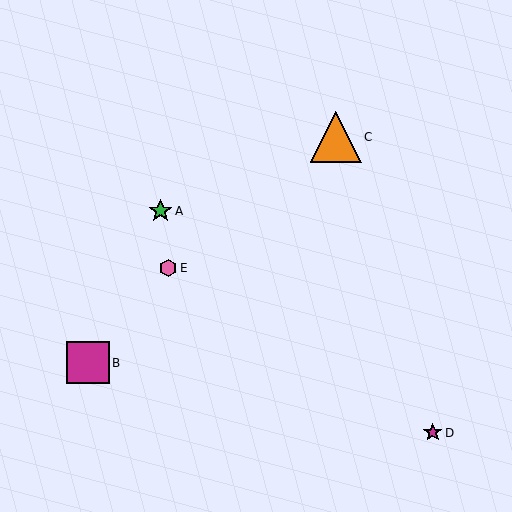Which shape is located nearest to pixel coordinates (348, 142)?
The orange triangle (labeled C) at (336, 137) is nearest to that location.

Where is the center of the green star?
The center of the green star is at (161, 211).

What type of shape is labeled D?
Shape D is a magenta star.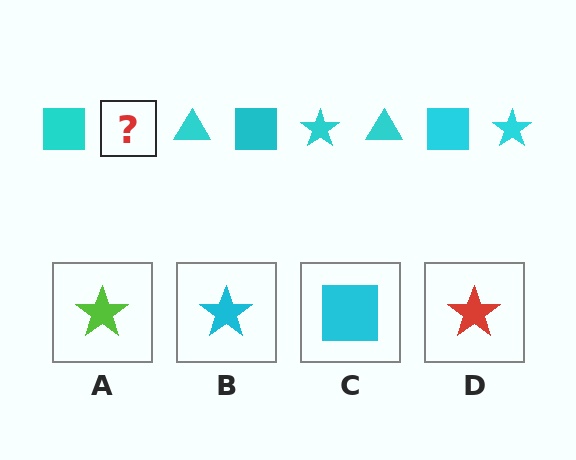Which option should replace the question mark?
Option B.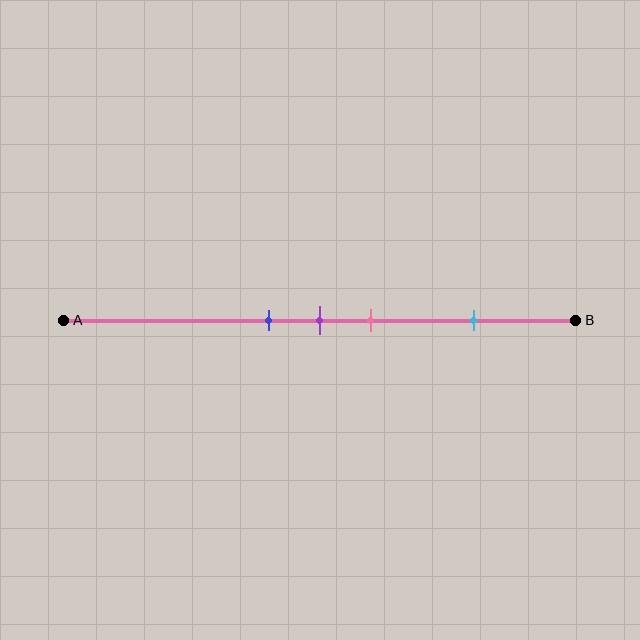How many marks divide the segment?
There are 4 marks dividing the segment.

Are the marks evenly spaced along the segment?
No, the marks are not evenly spaced.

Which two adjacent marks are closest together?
The blue and purple marks are the closest adjacent pair.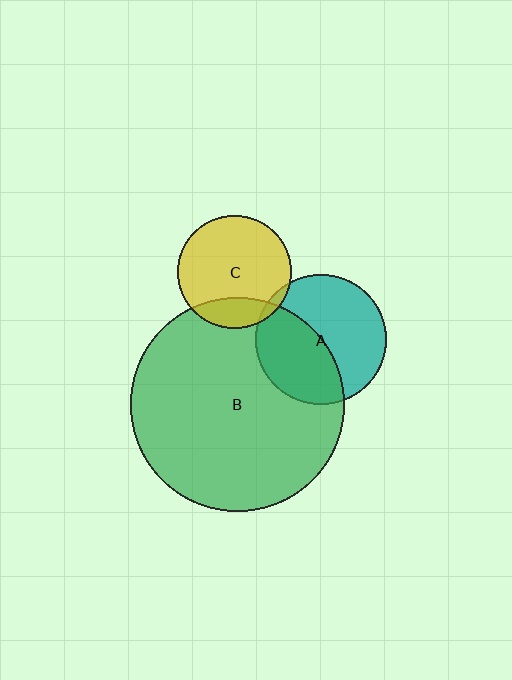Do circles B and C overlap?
Yes.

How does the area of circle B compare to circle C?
Approximately 3.6 times.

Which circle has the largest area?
Circle B (green).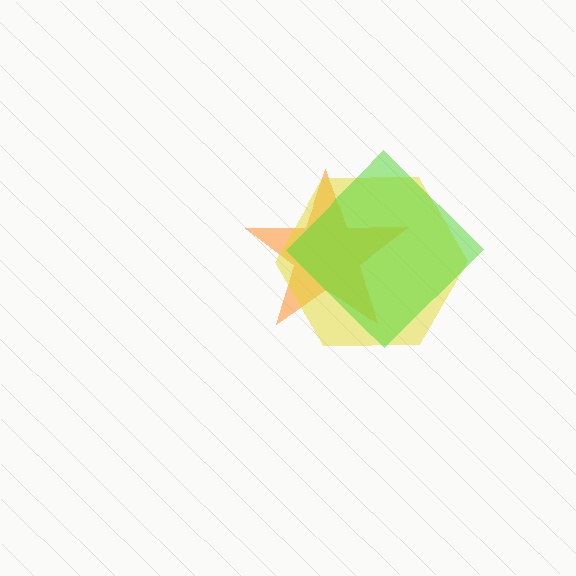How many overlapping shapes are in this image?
There are 3 overlapping shapes in the image.